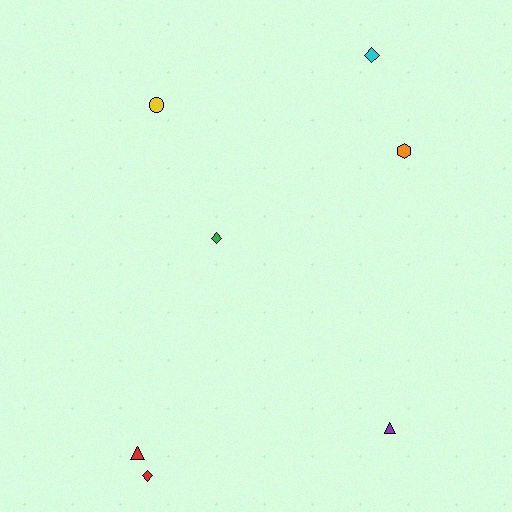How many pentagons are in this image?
There are no pentagons.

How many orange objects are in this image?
There is 1 orange object.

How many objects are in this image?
There are 7 objects.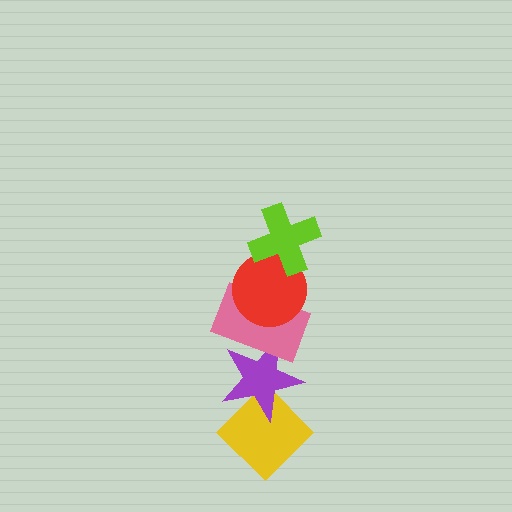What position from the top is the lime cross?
The lime cross is 1st from the top.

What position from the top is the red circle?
The red circle is 2nd from the top.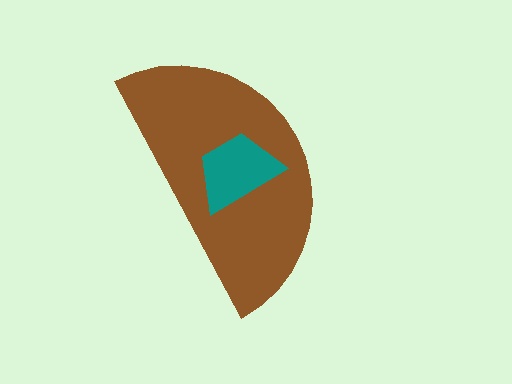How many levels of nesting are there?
2.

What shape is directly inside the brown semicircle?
The teal trapezoid.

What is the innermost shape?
The teal trapezoid.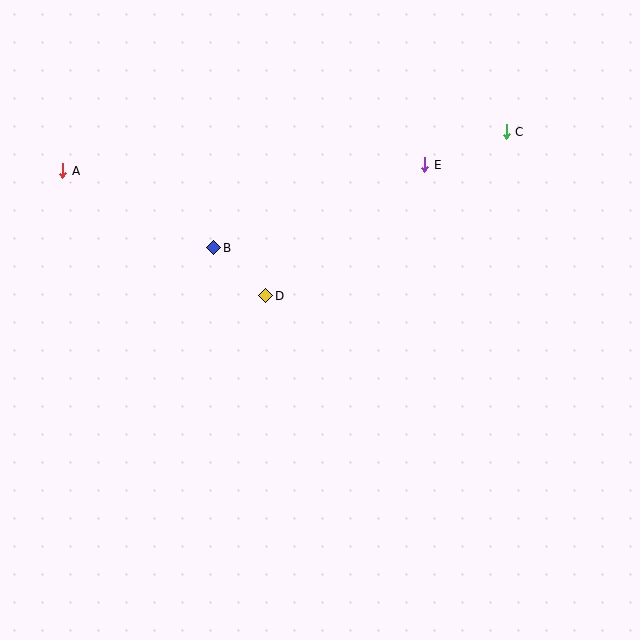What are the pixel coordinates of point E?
Point E is at (425, 165).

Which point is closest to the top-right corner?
Point C is closest to the top-right corner.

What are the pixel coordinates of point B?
Point B is at (214, 248).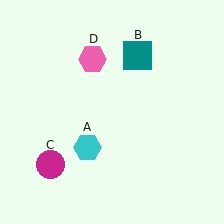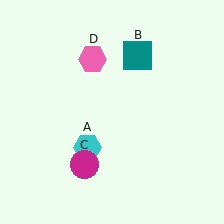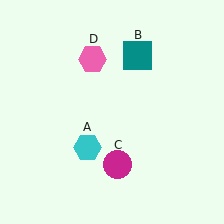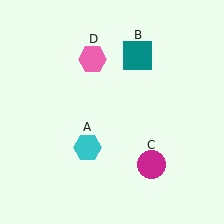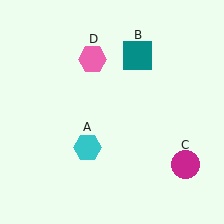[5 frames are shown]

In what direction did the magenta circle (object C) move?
The magenta circle (object C) moved right.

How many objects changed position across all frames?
1 object changed position: magenta circle (object C).